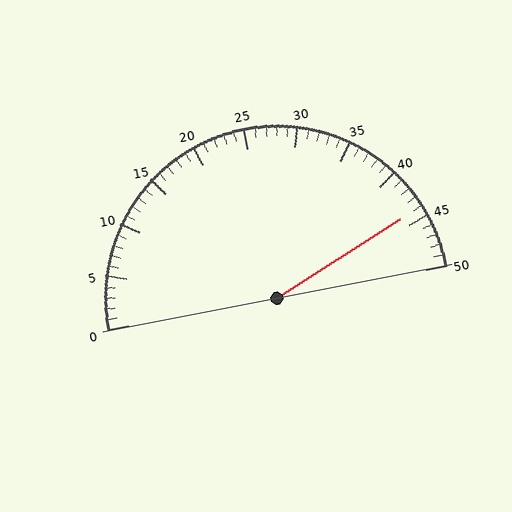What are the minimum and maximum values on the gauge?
The gauge ranges from 0 to 50.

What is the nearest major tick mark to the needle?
The nearest major tick mark is 45.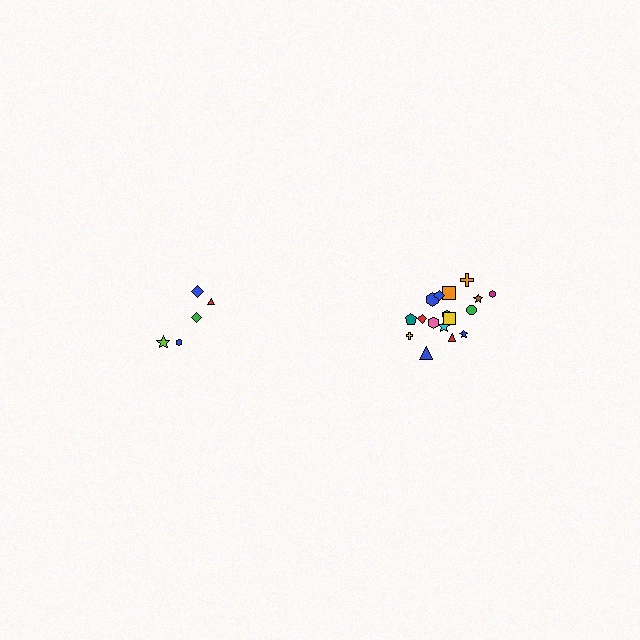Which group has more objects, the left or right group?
The right group.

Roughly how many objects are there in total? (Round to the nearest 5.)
Roughly 25 objects in total.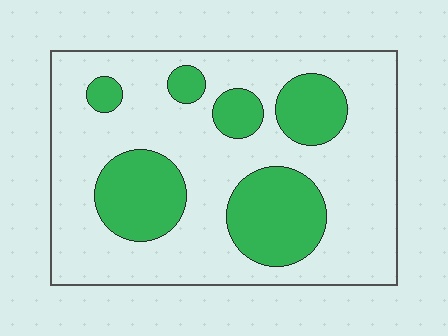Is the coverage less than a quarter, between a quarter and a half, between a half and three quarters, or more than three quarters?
Between a quarter and a half.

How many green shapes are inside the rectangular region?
6.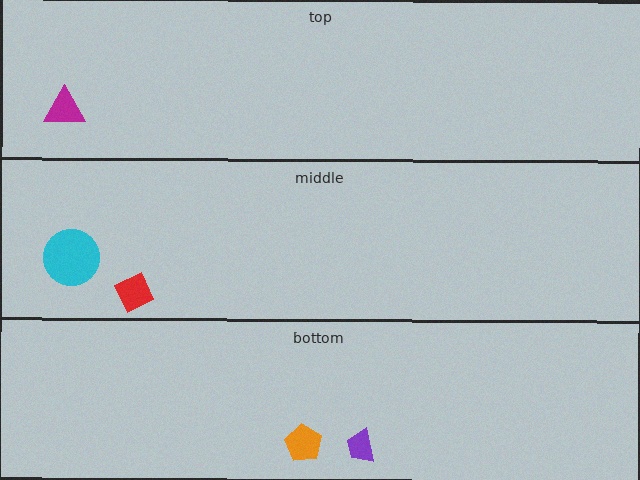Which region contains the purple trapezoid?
The bottom region.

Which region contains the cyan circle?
The middle region.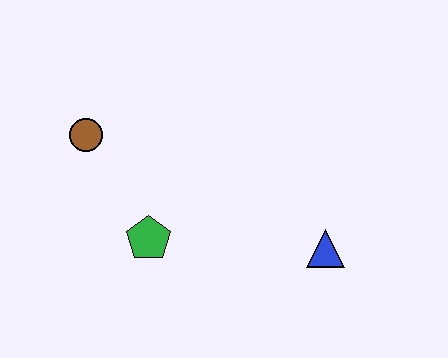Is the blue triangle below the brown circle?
Yes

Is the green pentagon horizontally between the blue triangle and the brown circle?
Yes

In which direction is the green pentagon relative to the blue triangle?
The green pentagon is to the left of the blue triangle.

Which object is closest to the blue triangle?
The green pentagon is closest to the blue triangle.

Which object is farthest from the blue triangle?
The brown circle is farthest from the blue triangle.